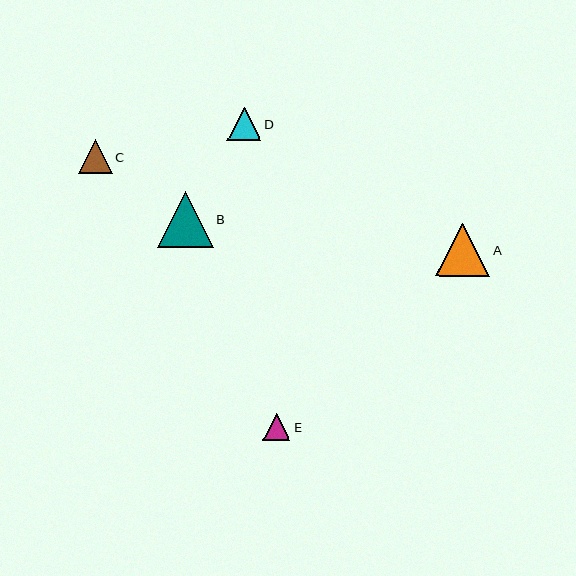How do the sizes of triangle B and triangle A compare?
Triangle B and triangle A are approximately the same size.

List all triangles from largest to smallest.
From largest to smallest: B, A, C, D, E.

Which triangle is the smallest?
Triangle E is the smallest with a size of approximately 28 pixels.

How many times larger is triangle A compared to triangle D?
Triangle A is approximately 1.6 times the size of triangle D.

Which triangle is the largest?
Triangle B is the largest with a size of approximately 56 pixels.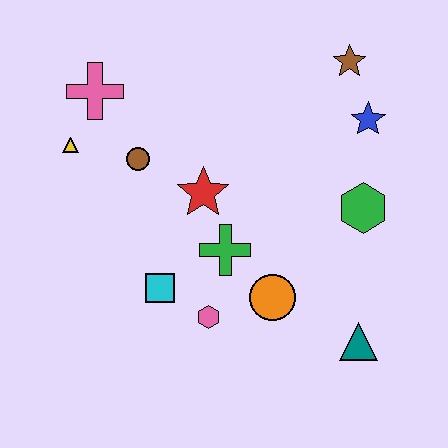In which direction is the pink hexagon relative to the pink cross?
The pink hexagon is below the pink cross.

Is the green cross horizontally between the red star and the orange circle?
Yes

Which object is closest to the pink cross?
The yellow triangle is closest to the pink cross.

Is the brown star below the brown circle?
No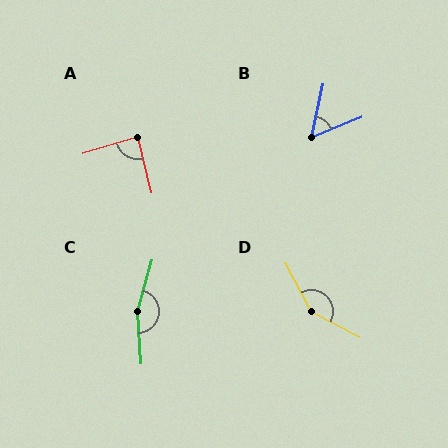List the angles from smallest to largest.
B (55°), A (86°), D (145°), C (161°).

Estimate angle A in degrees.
Approximately 86 degrees.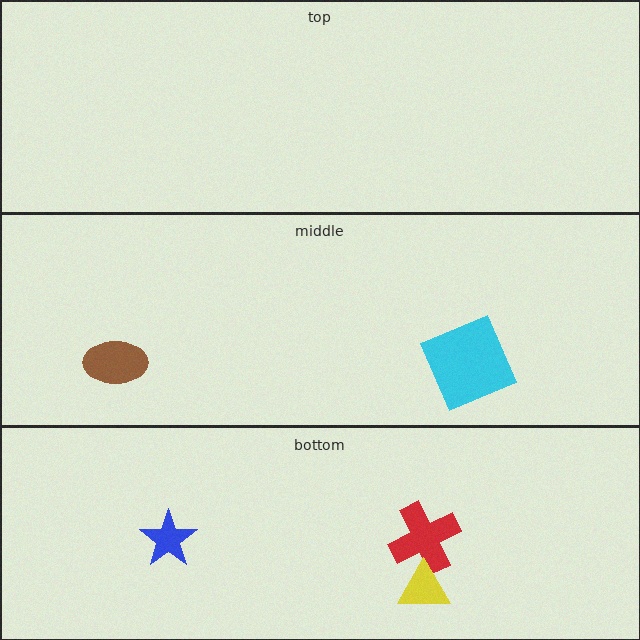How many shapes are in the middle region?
2.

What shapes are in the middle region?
The brown ellipse, the cyan square.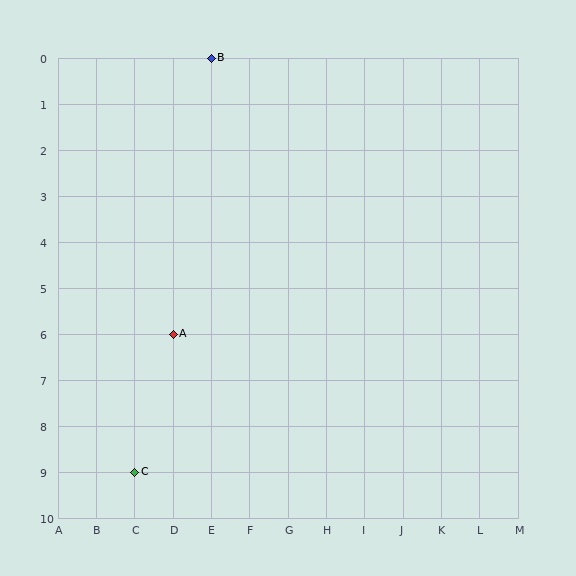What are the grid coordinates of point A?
Point A is at grid coordinates (D, 6).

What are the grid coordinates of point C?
Point C is at grid coordinates (C, 9).